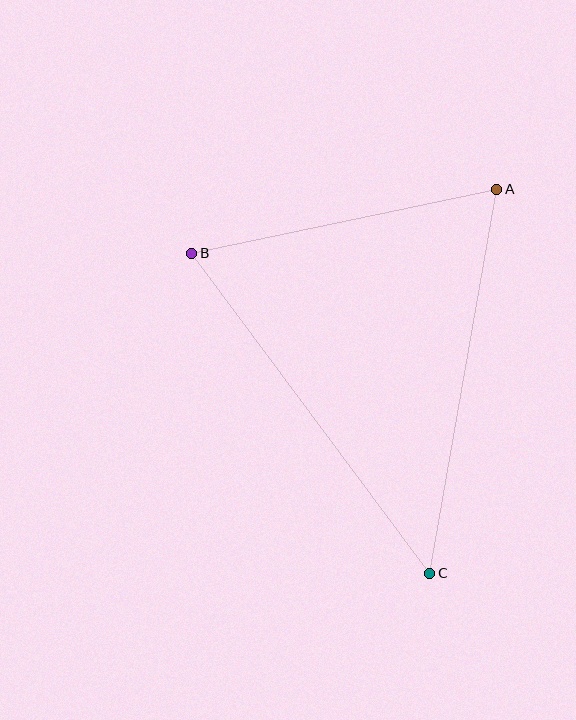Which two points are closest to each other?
Points A and B are closest to each other.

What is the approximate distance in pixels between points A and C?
The distance between A and C is approximately 390 pixels.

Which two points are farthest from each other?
Points B and C are farthest from each other.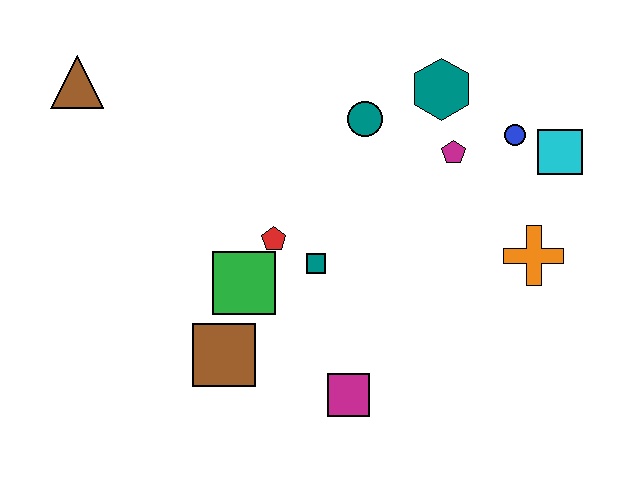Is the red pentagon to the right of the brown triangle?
Yes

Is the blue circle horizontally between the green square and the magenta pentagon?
No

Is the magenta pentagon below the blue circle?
Yes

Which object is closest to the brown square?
The green square is closest to the brown square.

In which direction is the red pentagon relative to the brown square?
The red pentagon is above the brown square.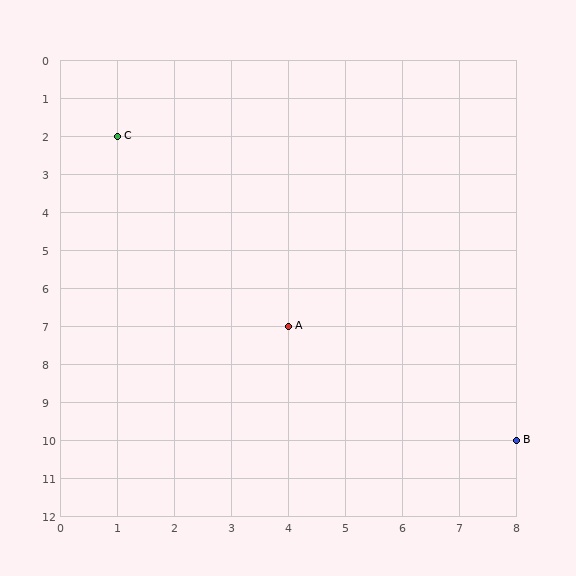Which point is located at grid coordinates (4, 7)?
Point A is at (4, 7).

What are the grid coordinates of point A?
Point A is at grid coordinates (4, 7).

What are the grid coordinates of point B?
Point B is at grid coordinates (8, 10).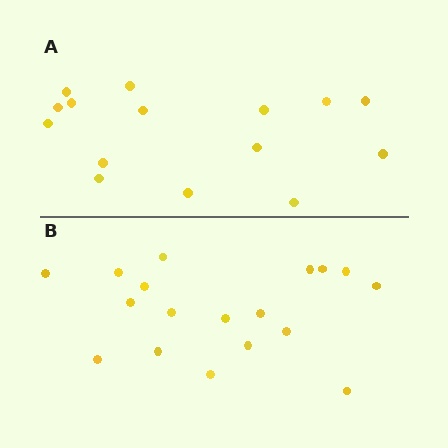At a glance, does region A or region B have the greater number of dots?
Region B (the bottom region) has more dots.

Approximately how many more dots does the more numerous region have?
Region B has just a few more — roughly 2 or 3 more dots than region A.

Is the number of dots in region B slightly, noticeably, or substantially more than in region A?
Region B has only slightly more — the two regions are fairly close. The ratio is roughly 1.2 to 1.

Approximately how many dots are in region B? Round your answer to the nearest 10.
About 20 dots. (The exact count is 18, which rounds to 20.)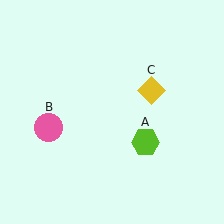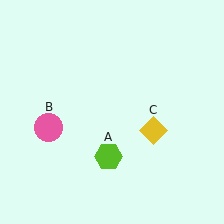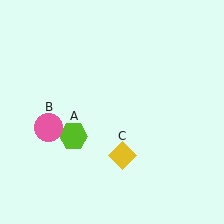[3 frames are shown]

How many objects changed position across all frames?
2 objects changed position: lime hexagon (object A), yellow diamond (object C).